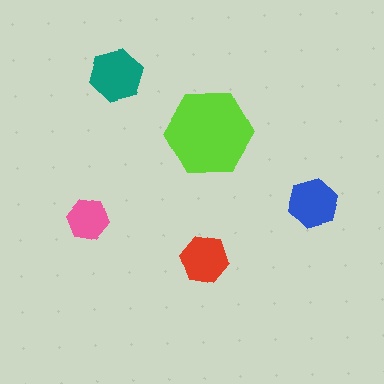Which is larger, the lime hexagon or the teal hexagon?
The lime one.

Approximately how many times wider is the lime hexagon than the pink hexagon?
About 2 times wider.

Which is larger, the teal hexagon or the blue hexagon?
The teal one.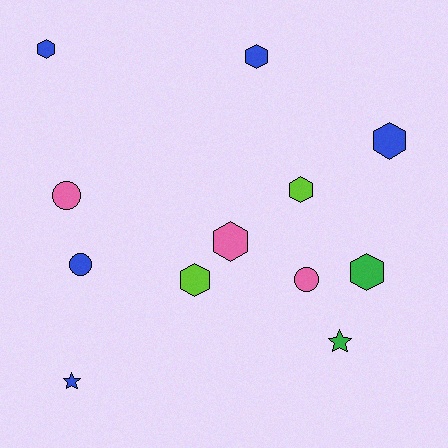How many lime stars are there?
There are no lime stars.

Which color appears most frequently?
Blue, with 5 objects.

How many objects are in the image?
There are 12 objects.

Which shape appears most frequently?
Hexagon, with 7 objects.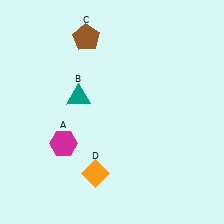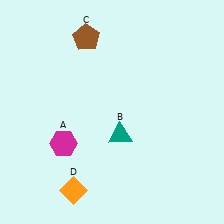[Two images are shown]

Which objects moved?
The objects that moved are: the teal triangle (B), the orange diamond (D).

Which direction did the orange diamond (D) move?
The orange diamond (D) moved left.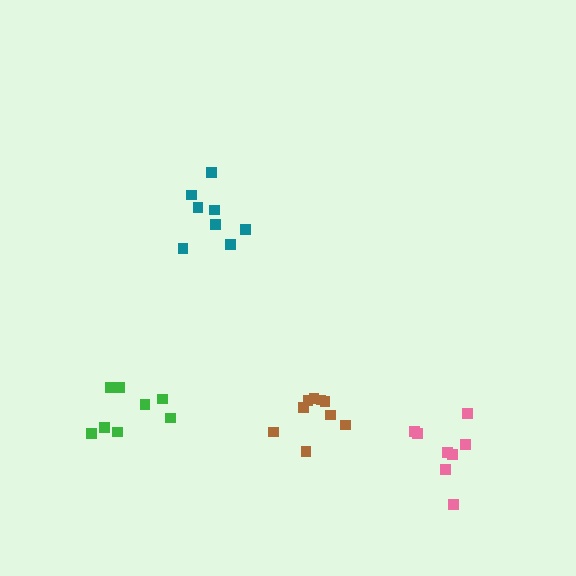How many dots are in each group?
Group 1: 9 dots, Group 2: 8 dots, Group 3: 9 dots, Group 4: 8 dots (34 total).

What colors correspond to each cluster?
The clusters are colored: teal, pink, brown, green.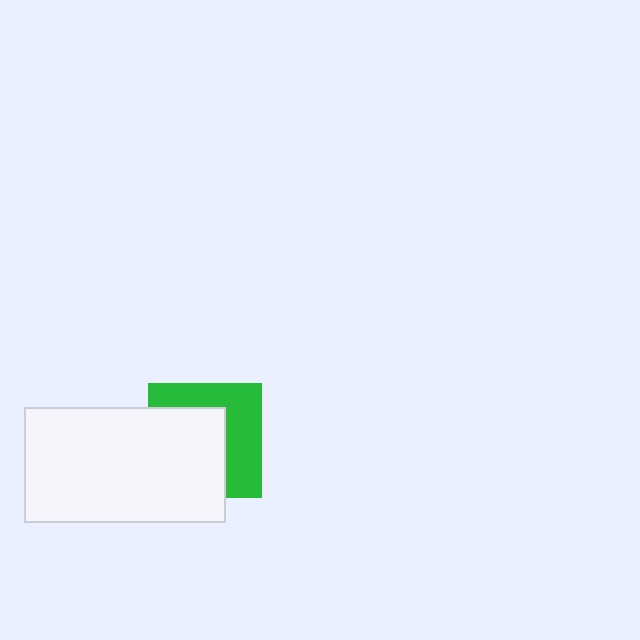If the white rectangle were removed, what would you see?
You would see the complete green square.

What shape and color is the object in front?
The object in front is a white rectangle.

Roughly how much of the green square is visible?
About half of it is visible (roughly 46%).